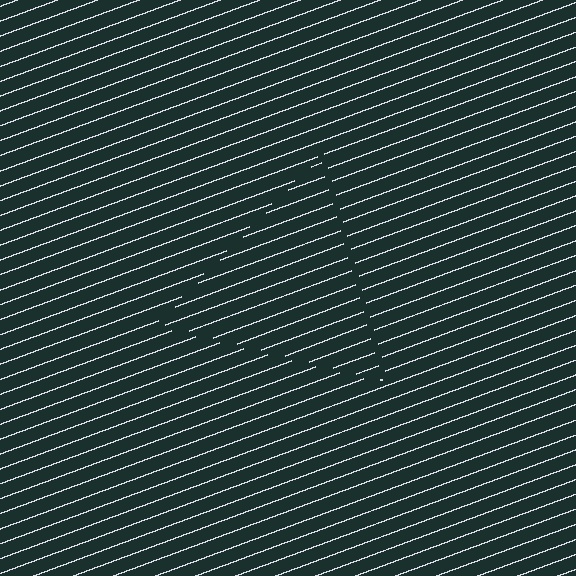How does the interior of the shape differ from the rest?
The interior of the shape contains the same grating, shifted by half a period — the contour is defined by the phase discontinuity where line-ends from the inner and outer gratings abut.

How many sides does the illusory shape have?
3 sides — the line-ends trace a triangle.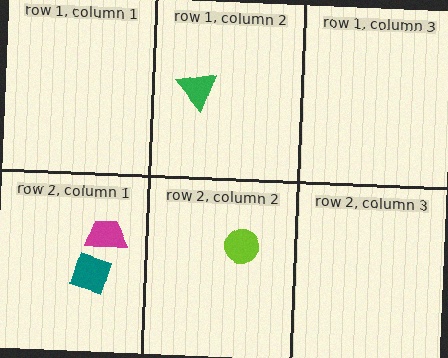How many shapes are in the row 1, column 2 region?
1.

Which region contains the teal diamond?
The row 2, column 1 region.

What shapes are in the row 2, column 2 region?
The lime circle.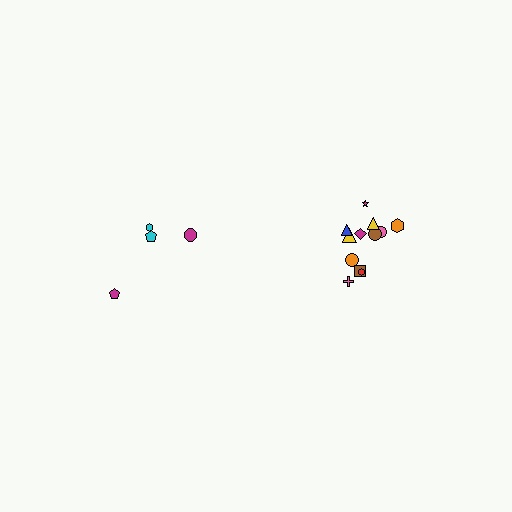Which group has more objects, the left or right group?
The right group.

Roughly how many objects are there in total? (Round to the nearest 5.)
Roughly 15 objects in total.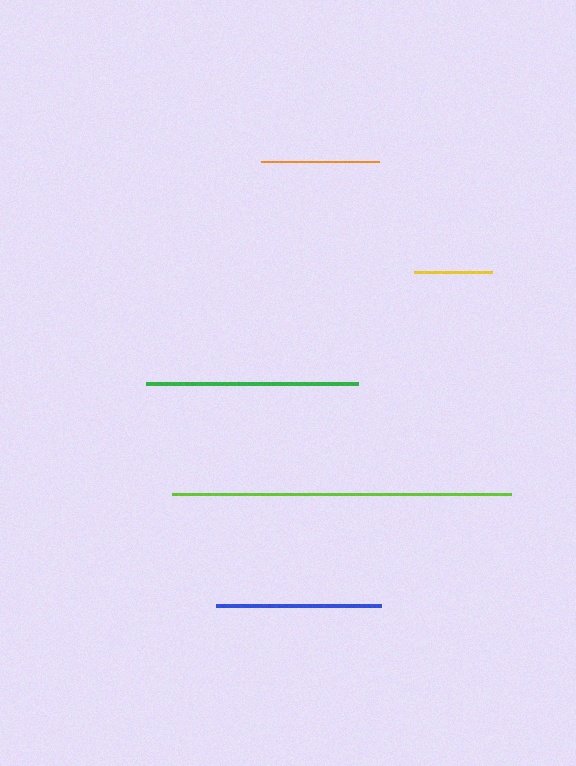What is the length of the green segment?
The green segment is approximately 212 pixels long.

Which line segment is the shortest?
The yellow line is the shortest at approximately 78 pixels.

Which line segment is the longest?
The lime line is the longest at approximately 339 pixels.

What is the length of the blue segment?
The blue segment is approximately 165 pixels long.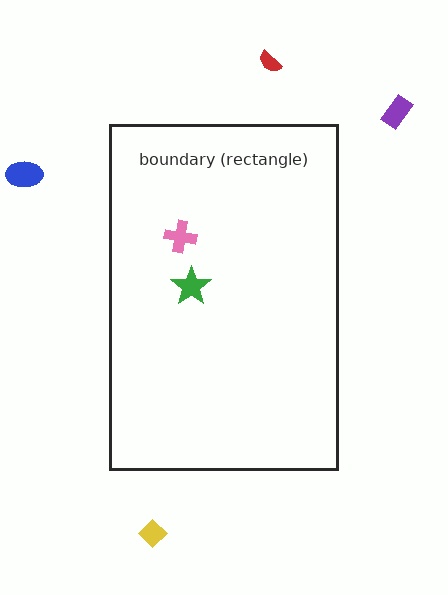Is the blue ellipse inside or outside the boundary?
Outside.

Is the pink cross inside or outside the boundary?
Inside.